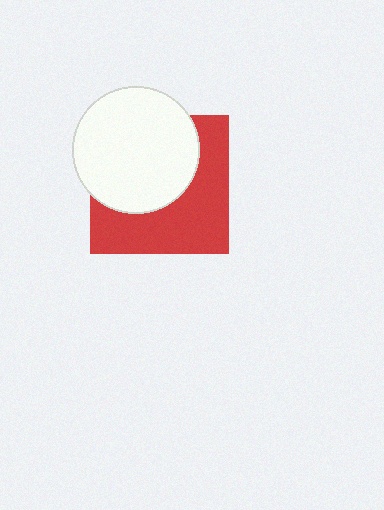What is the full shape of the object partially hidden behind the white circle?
The partially hidden object is a red square.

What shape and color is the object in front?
The object in front is a white circle.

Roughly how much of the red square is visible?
About half of it is visible (roughly 50%).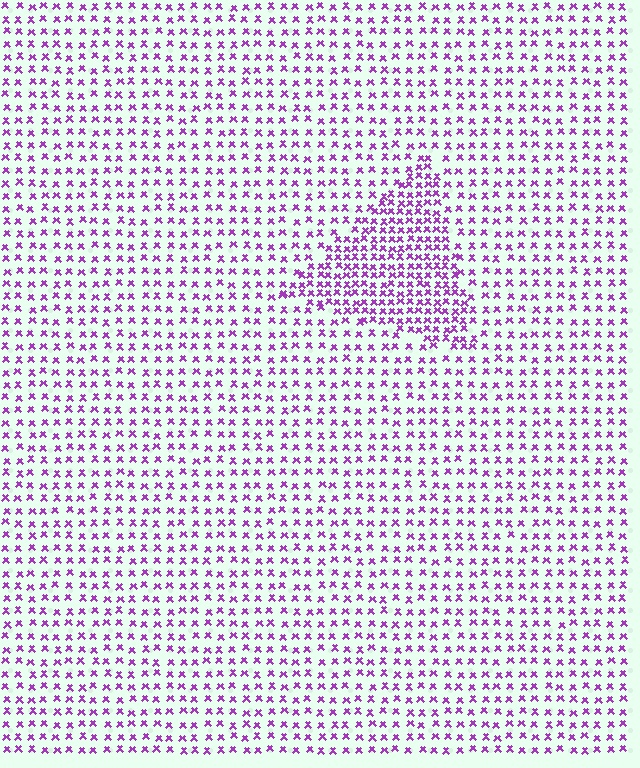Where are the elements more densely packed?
The elements are more densely packed inside the triangle boundary.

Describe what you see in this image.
The image contains small purple elements arranged at two different densities. A triangle-shaped region is visible where the elements are more densely packed than the surrounding area.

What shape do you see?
I see a triangle.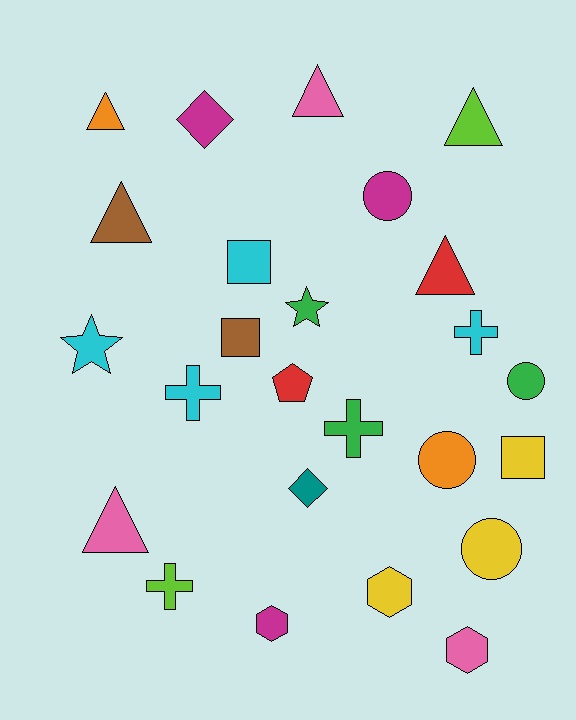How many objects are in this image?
There are 25 objects.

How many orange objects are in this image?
There are 2 orange objects.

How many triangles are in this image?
There are 6 triangles.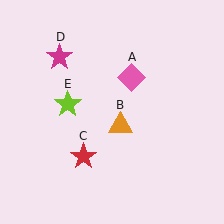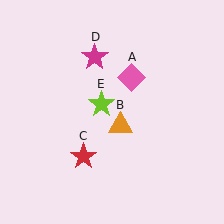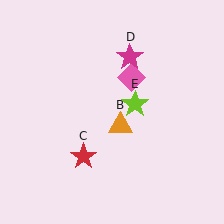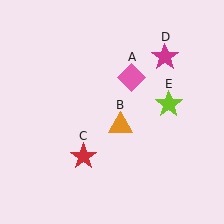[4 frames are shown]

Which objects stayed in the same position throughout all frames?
Pink diamond (object A) and orange triangle (object B) and red star (object C) remained stationary.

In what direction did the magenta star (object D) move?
The magenta star (object D) moved right.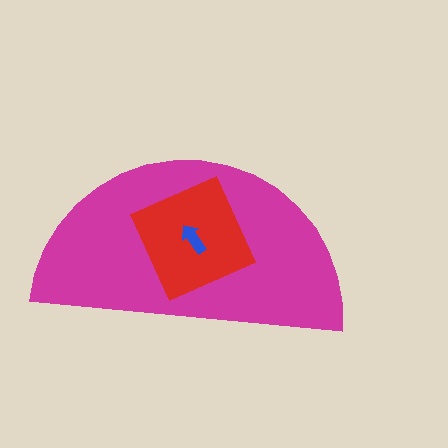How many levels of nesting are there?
3.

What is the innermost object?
The blue arrow.